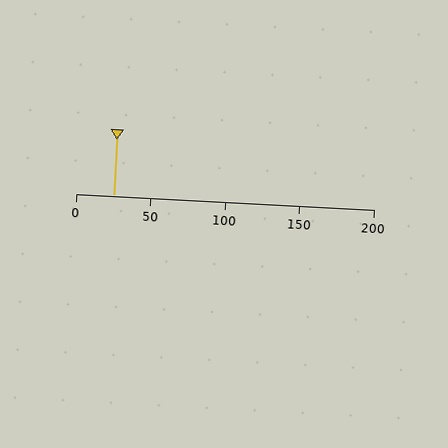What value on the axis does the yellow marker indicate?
The marker indicates approximately 25.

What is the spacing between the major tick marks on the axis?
The major ticks are spaced 50 apart.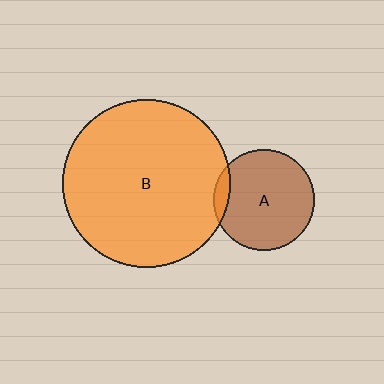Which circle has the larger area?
Circle B (orange).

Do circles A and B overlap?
Yes.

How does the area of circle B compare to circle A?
Approximately 2.7 times.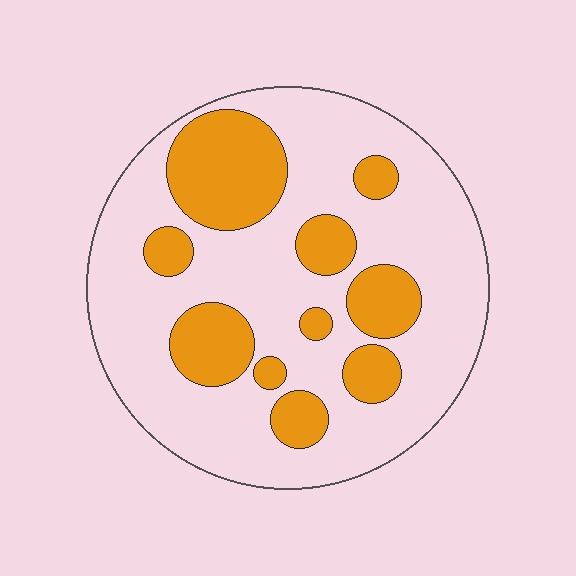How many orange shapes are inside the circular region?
10.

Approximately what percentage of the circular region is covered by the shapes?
Approximately 30%.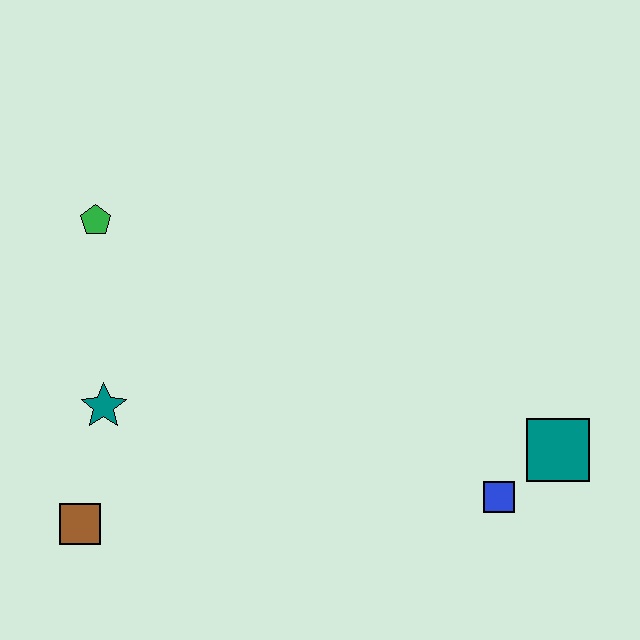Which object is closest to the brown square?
The teal star is closest to the brown square.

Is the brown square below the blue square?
Yes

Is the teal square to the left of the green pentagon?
No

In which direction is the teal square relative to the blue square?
The teal square is to the right of the blue square.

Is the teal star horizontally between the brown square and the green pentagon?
No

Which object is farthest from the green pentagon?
The teal square is farthest from the green pentagon.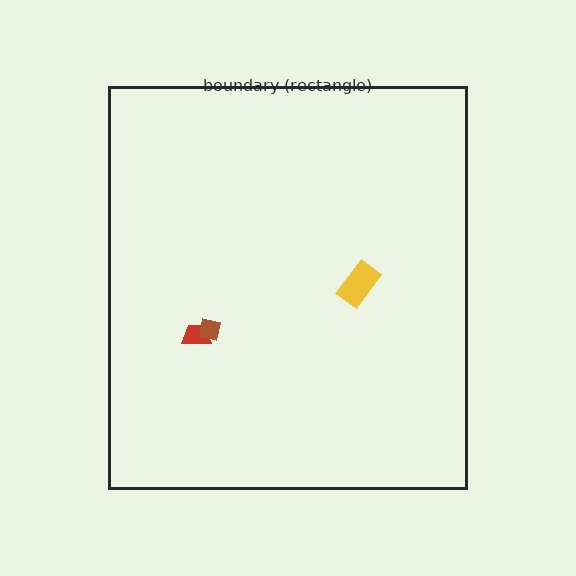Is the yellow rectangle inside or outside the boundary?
Inside.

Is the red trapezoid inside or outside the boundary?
Inside.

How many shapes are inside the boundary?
3 inside, 0 outside.